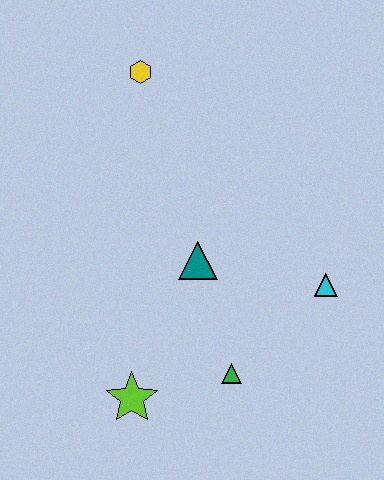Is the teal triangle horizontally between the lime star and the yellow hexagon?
No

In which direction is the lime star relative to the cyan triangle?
The lime star is to the left of the cyan triangle.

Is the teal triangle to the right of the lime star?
Yes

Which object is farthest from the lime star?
The yellow hexagon is farthest from the lime star.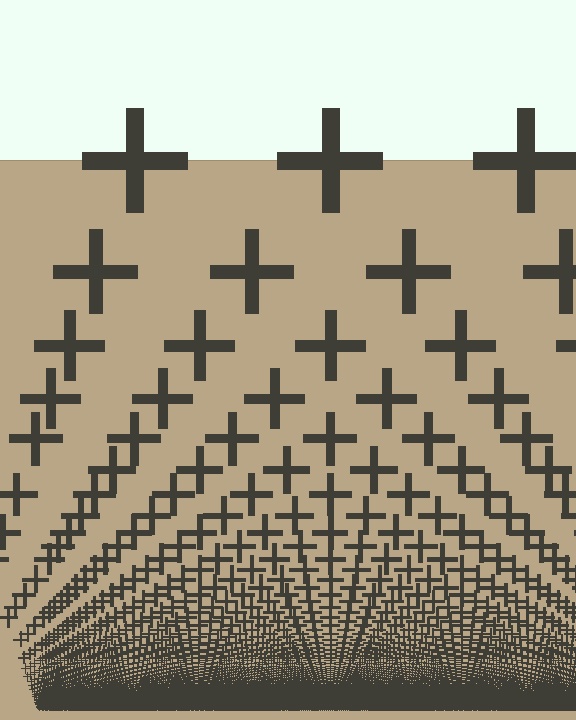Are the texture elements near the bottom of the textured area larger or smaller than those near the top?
Smaller. The gradient is inverted — elements near the bottom are smaller and denser.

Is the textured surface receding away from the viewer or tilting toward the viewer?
The surface appears to tilt toward the viewer. Texture elements get larger and sparser toward the top.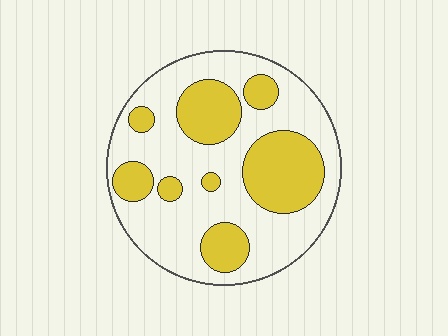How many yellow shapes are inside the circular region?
8.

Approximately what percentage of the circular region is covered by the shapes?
Approximately 35%.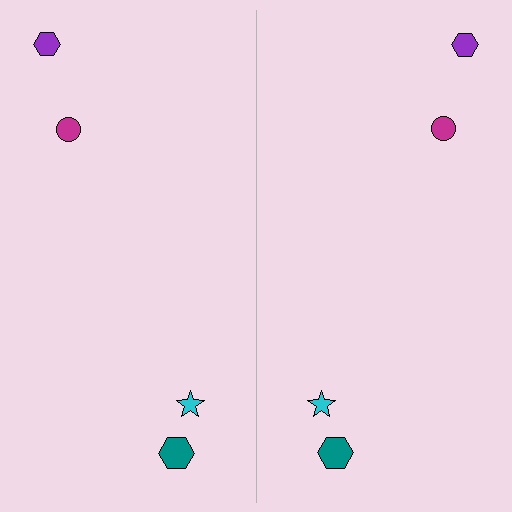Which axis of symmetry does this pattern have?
The pattern has a vertical axis of symmetry running through the center of the image.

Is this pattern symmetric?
Yes, this pattern has bilateral (reflection) symmetry.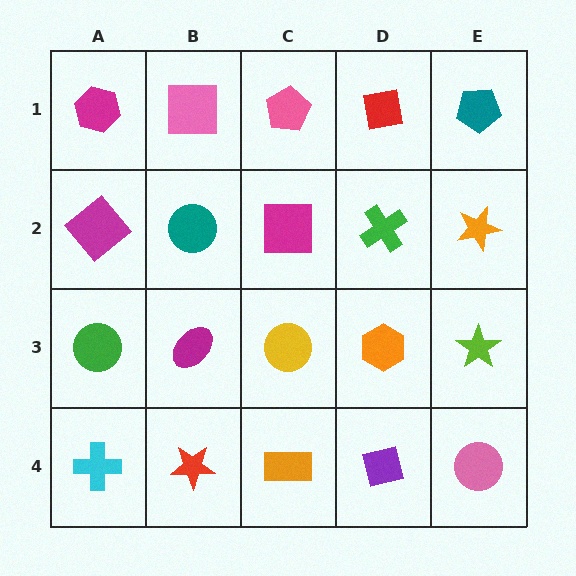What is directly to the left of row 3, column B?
A green circle.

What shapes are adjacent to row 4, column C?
A yellow circle (row 3, column C), a red star (row 4, column B), a purple square (row 4, column D).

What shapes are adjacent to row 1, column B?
A teal circle (row 2, column B), a magenta hexagon (row 1, column A), a pink pentagon (row 1, column C).